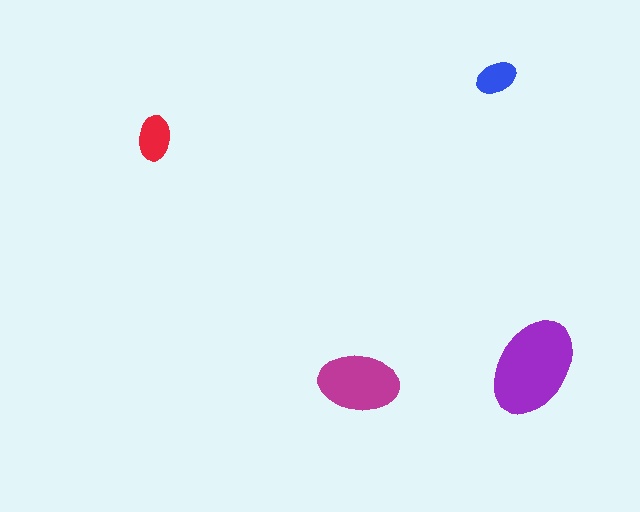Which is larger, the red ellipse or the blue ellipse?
The red one.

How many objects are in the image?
There are 4 objects in the image.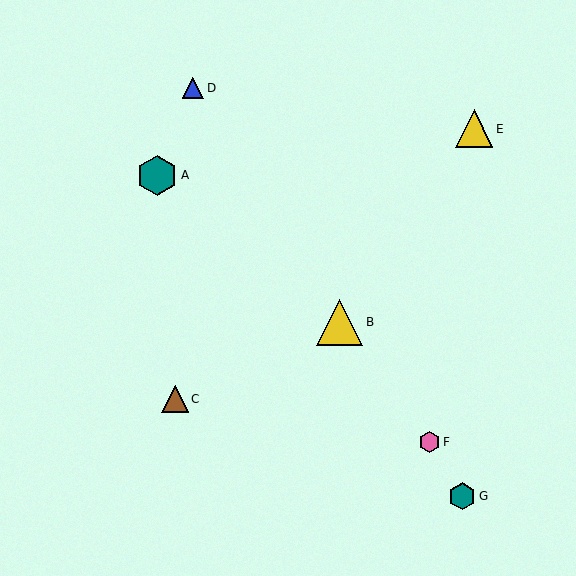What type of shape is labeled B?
Shape B is a yellow triangle.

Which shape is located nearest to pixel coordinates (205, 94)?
The blue triangle (labeled D) at (193, 88) is nearest to that location.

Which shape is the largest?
The yellow triangle (labeled B) is the largest.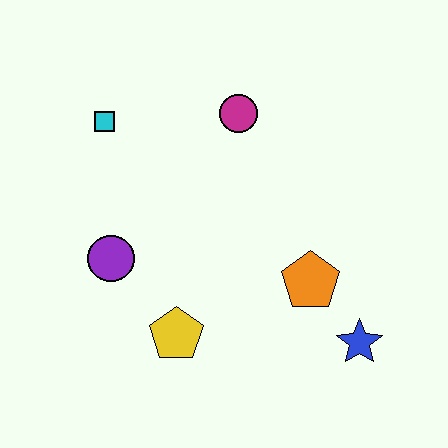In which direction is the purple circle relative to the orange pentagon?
The purple circle is to the left of the orange pentagon.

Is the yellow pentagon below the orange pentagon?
Yes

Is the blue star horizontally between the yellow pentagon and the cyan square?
No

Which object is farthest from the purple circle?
The blue star is farthest from the purple circle.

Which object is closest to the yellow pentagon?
The purple circle is closest to the yellow pentagon.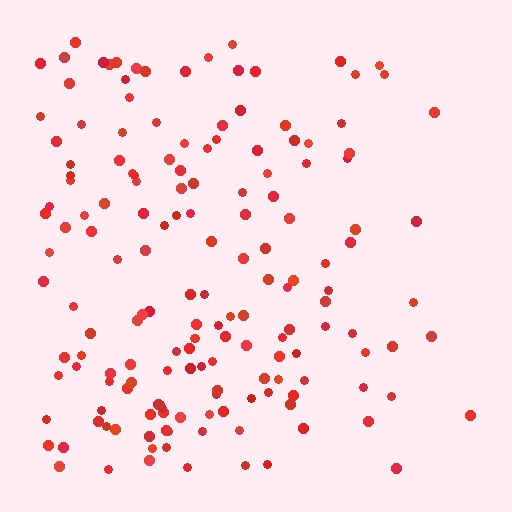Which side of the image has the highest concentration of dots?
The left.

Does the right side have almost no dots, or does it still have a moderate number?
Still a moderate number, just noticeably fewer than the left.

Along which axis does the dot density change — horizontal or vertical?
Horizontal.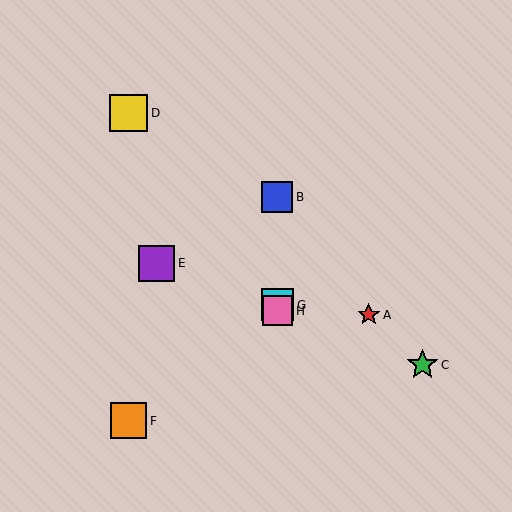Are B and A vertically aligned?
No, B is at x≈277 and A is at x≈369.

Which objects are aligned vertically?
Objects B, G, H are aligned vertically.